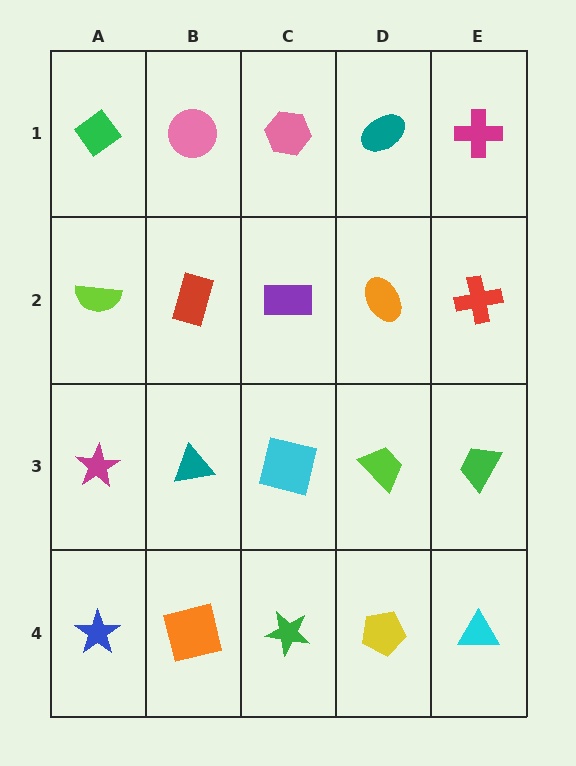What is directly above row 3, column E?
A red cross.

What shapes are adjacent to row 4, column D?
A lime trapezoid (row 3, column D), a green star (row 4, column C), a cyan triangle (row 4, column E).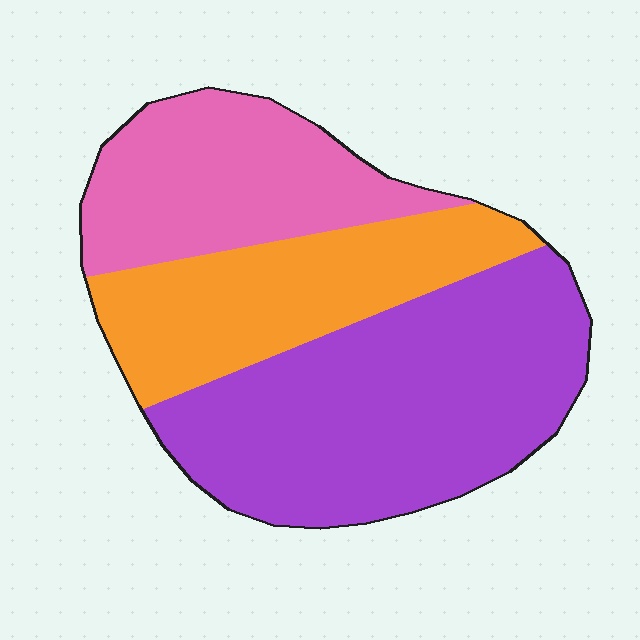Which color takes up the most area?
Purple, at roughly 45%.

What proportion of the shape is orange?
Orange covers around 25% of the shape.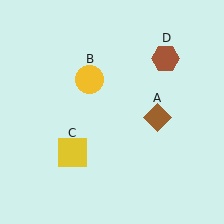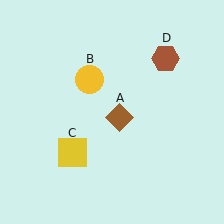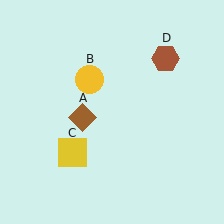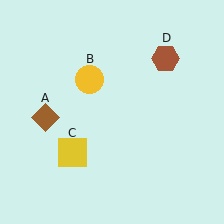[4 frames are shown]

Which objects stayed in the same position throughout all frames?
Yellow circle (object B) and yellow square (object C) and brown hexagon (object D) remained stationary.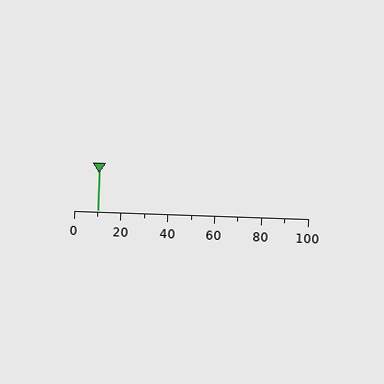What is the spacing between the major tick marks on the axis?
The major ticks are spaced 20 apart.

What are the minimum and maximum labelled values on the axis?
The axis runs from 0 to 100.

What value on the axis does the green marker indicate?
The marker indicates approximately 10.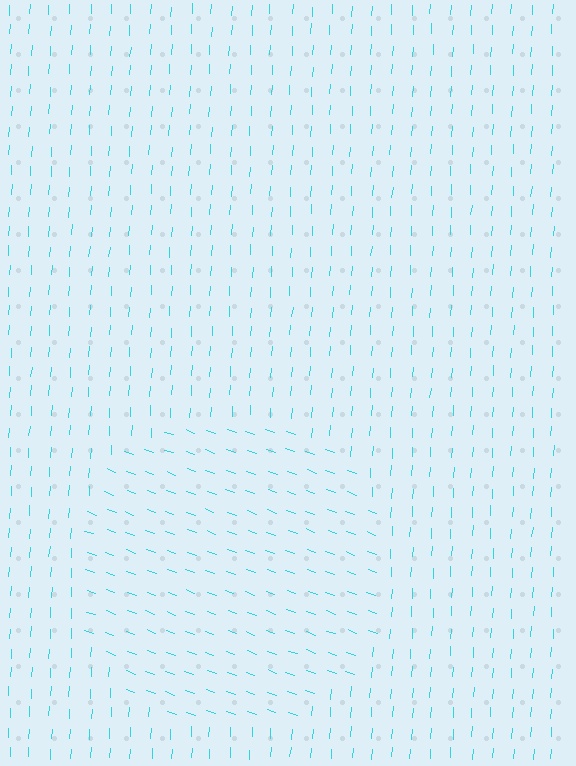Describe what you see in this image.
The image is filled with small cyan line segments. A circle region in the image has lines oriented differently from the surrounding lines, creating a visible texture boundary.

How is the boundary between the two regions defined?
The boundary is defined purely by a change in line orientation (approximately 74 degrees difference). All lines are the same color and thickness.